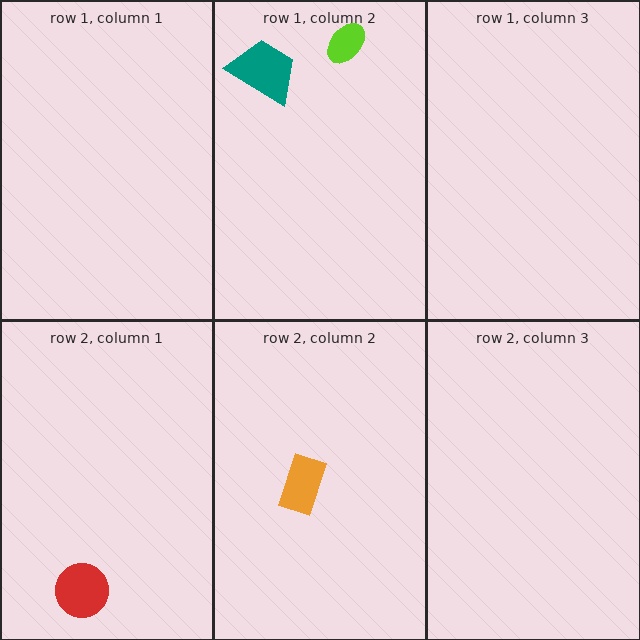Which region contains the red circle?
The row 2, column 1 region.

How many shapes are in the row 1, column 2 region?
2.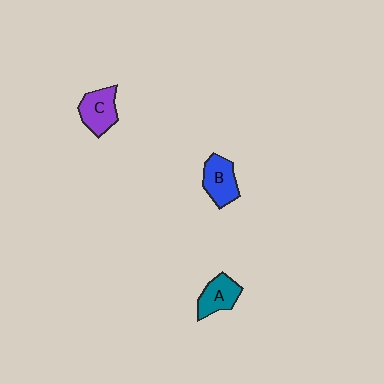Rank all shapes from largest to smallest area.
From largest to smallest: C (purple), B (blue), A (teal).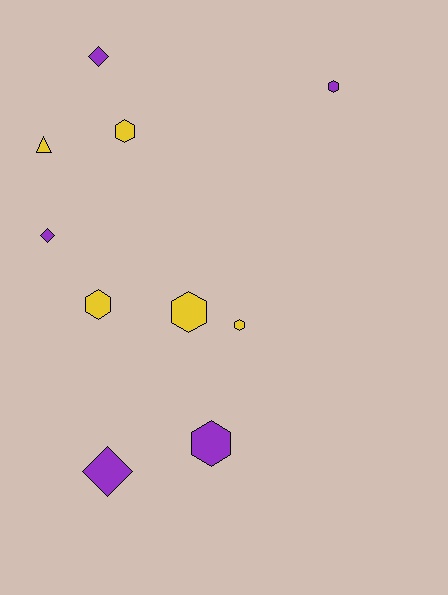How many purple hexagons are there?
There are 2 purple hexagons.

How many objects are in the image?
There are 10 objects.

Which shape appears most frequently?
Hexagon, with 6 objects.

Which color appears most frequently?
Yellow, with 5 objects.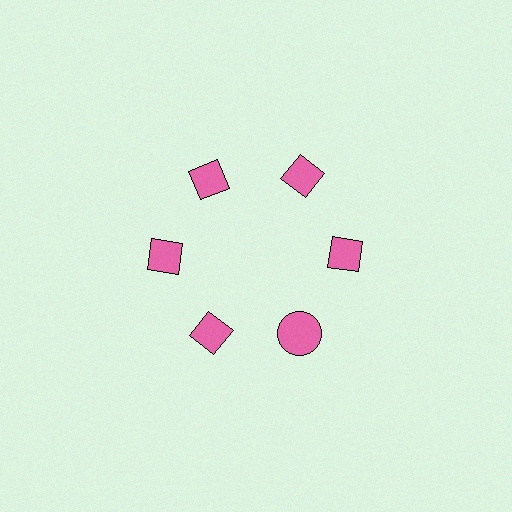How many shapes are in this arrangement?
There are 6 shapes arranged in a ring pattern.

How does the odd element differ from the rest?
It has a different shape: circle instead of diamond.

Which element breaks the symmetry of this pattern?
The pink circle at roughly the 5 o'clock position breaks the symmetry. All other shapes are pink diamonds.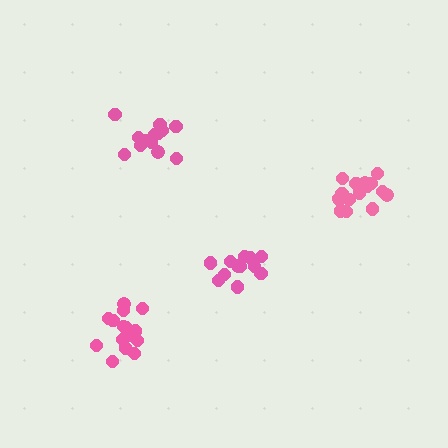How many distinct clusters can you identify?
There are 4 distinct clusters.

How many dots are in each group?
Group 1: 16 dots, Group 2: 12 dots, Group 3: 13 dots, Group 4: 15 dots (56 total).